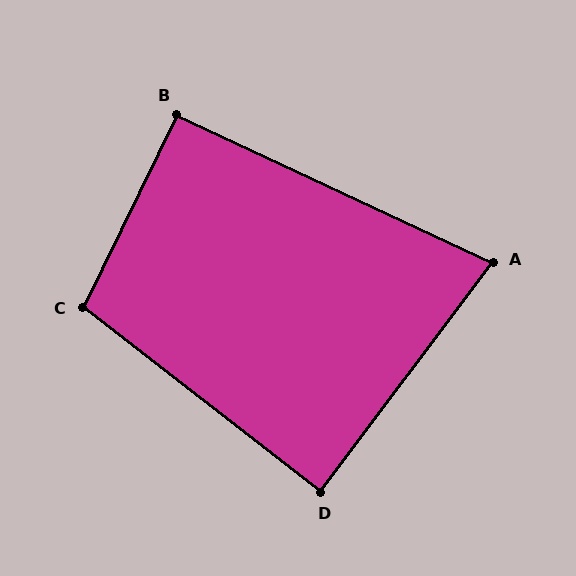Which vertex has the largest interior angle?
C, at approximately 102 degrees.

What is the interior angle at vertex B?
Approximately 91 degrees (approximately right).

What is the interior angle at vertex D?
Approximately 89 degrees (approximately right).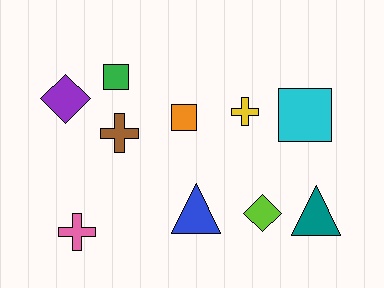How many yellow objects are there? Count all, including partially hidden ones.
There is 1 yellow object.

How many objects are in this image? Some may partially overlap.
There are 10 objects.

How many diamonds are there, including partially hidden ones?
There are 2 diamonds.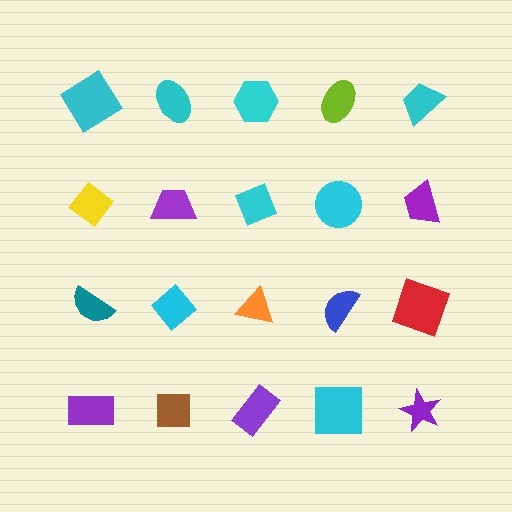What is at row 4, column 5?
A purple star.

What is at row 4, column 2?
A brown square.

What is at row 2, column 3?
A cyan diamond.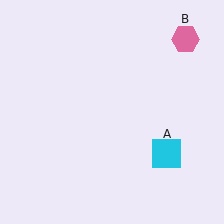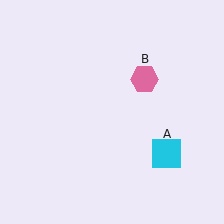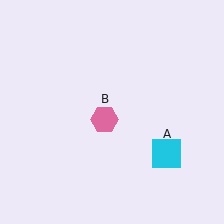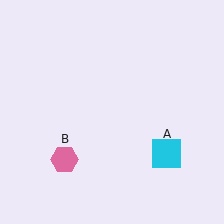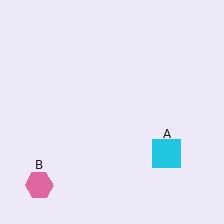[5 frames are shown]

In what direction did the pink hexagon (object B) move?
The pink hexagon (object B) moved down and to the left.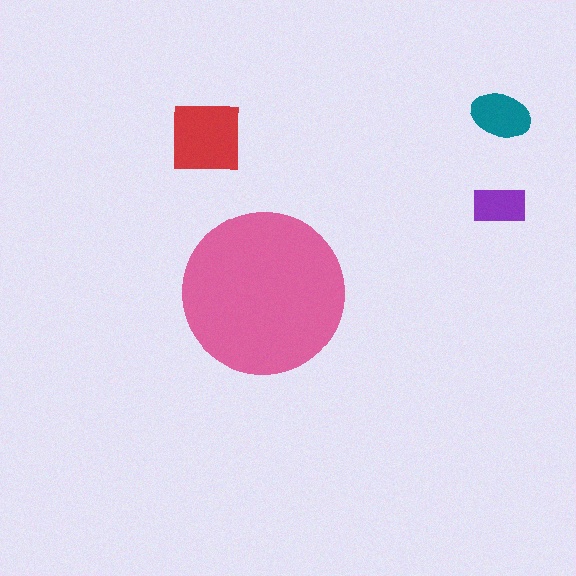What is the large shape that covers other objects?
A pink circle.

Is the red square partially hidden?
No, the red square is fully visible.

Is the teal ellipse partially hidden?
No, the teal ellipse is fully visible.